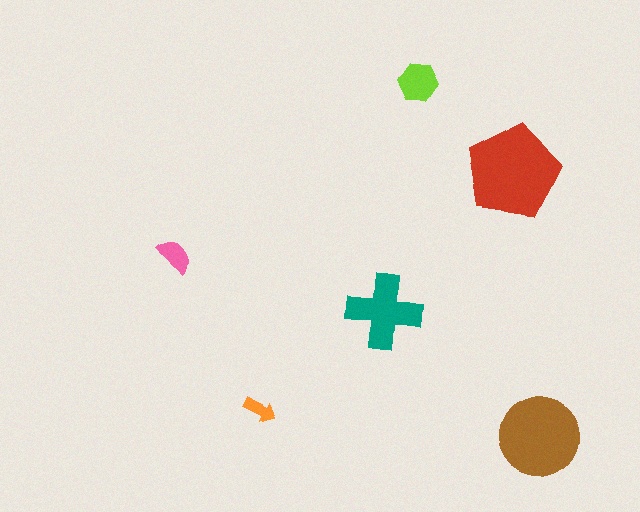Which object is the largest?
The red pentagon.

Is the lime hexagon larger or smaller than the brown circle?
Smaller.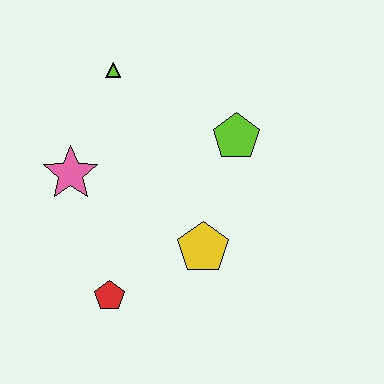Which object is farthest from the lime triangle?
The red pentagon is farthest from the lime triangle.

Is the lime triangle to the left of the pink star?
No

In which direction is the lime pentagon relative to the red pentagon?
The lime pentagon is above the red pentagon.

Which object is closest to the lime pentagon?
The yellow pentagon is closest to the lime pentagon.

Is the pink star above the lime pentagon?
No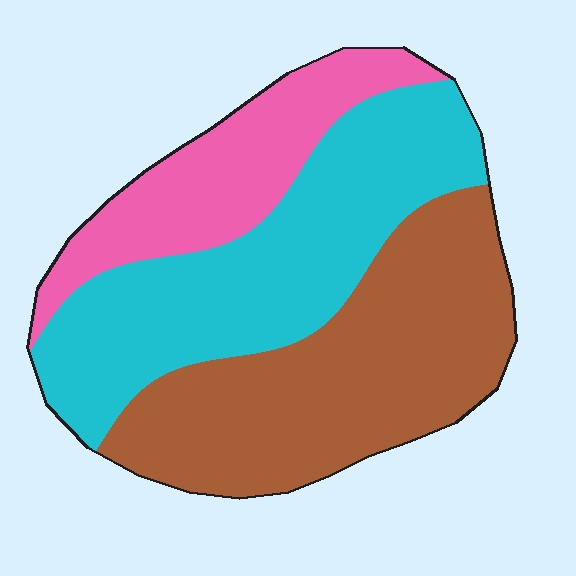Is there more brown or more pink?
Brown.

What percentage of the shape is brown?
Brown covers roughly 40% of the shape.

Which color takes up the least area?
Pink, at roughly 20%.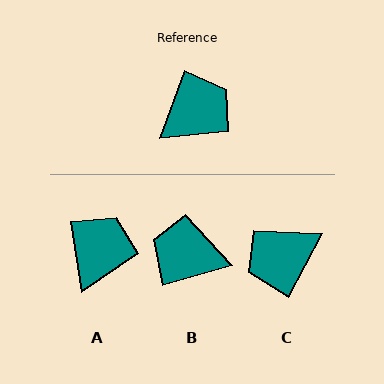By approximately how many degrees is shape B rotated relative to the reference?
Approximately 126 degrees counter-clockwise.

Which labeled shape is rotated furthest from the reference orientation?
C, about 172 degrees away.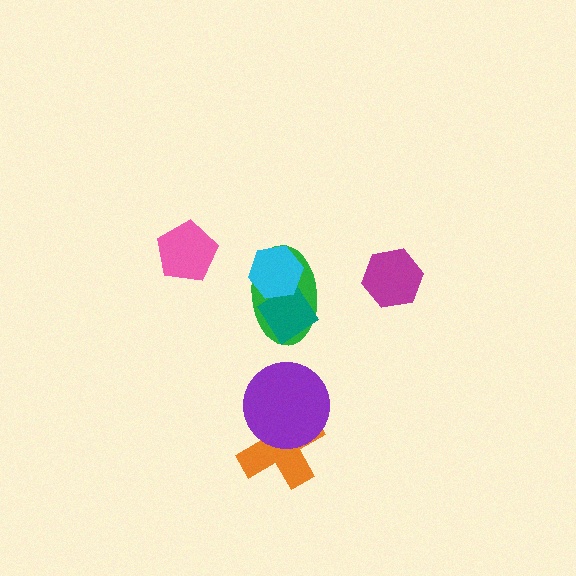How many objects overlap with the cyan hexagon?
2 objects overlap with the cyan hexagon.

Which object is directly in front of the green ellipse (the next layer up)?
The teal diamond is directly in front of the green ellipse.